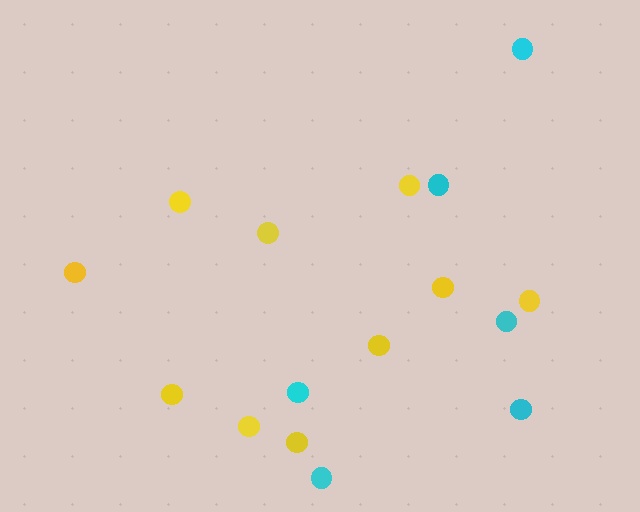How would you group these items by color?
There are 2 groups: one group of cyan circles (6) and one group of yellow circles (10).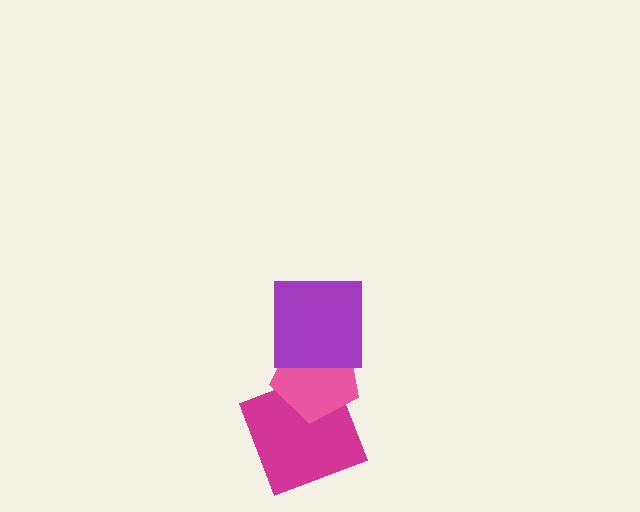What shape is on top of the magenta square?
The pink pentagon is on top of the magenta square.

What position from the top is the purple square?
The purple square is 1st from the top.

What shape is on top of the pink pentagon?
The purple square is on top of the pink pentagon.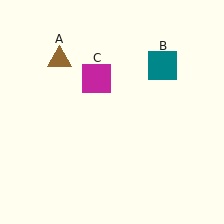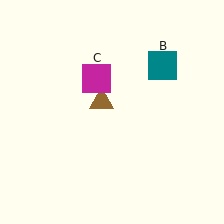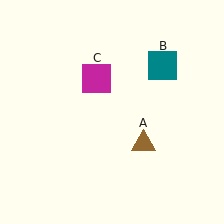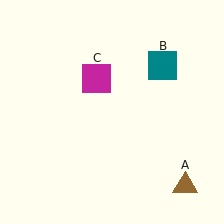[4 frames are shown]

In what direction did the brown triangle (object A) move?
The brown triangle (object A) moved down and to the right.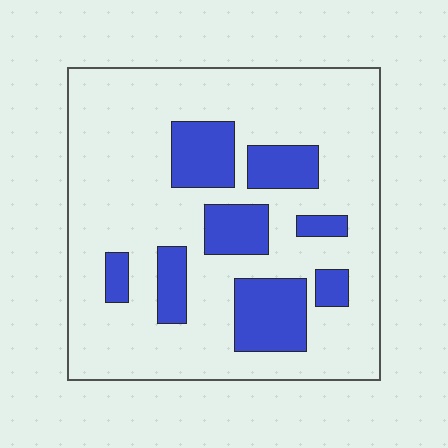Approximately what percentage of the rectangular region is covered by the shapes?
Approximately 20%.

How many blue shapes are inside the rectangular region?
8.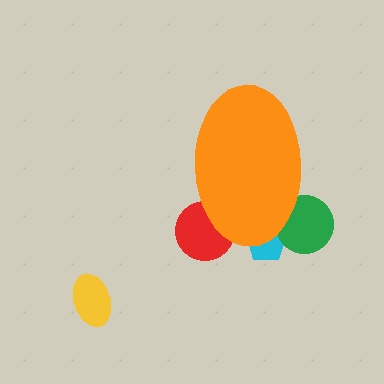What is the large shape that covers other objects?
An orange ellipse.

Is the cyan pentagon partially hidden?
Yes, the cyan pentagon is partially hidden behind the orange ellipse.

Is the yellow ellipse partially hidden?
No, the yellow ellipse is fully visible.